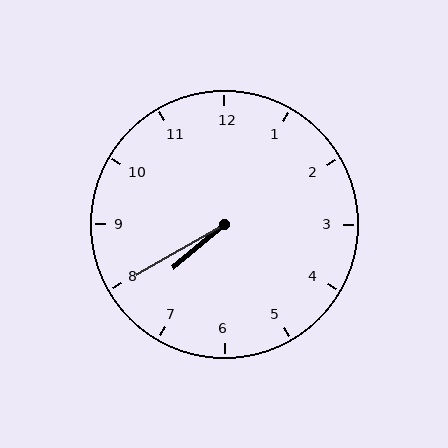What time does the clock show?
7:40.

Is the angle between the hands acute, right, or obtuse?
It is acute.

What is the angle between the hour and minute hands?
Approximately 10 degrees.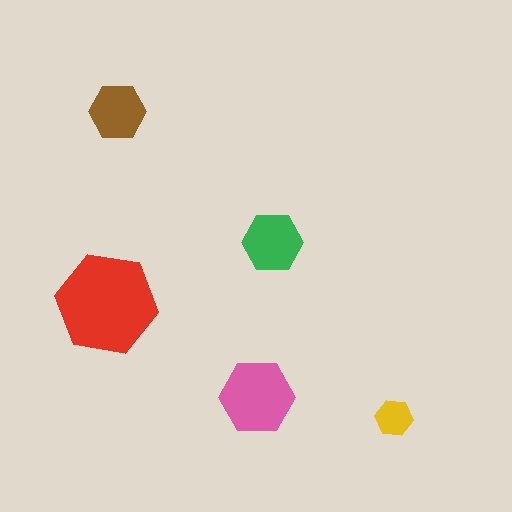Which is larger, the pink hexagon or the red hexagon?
The red one.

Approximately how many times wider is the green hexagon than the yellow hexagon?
About 1.5 times wider.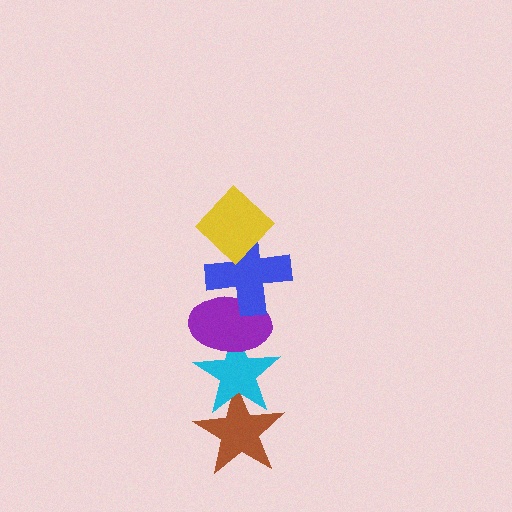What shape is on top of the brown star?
The cyan star is on top of the brown star.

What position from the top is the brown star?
The brown star is 5th from the top.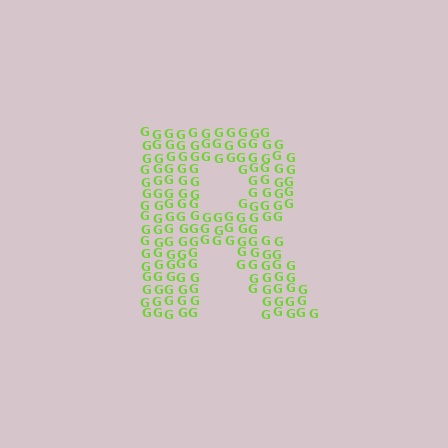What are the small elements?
The small elements are letter G's.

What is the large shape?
The large shape is the letter R.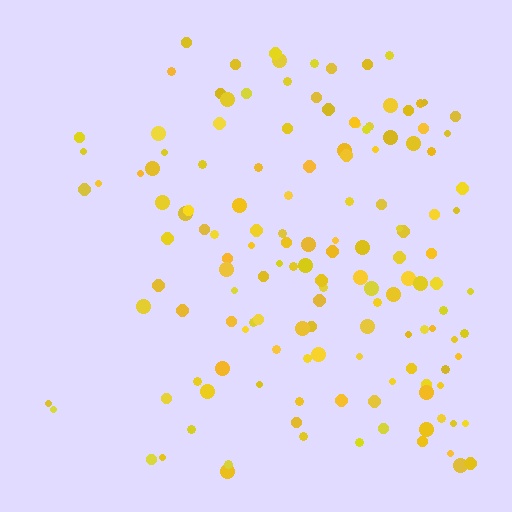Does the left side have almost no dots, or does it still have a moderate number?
Still a moderate number, just noticeably fewer than the right.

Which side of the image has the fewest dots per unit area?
The left.